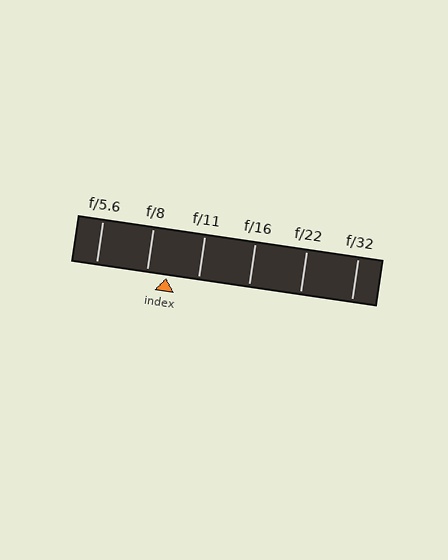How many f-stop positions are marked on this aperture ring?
There are 6 f-stop positions marked.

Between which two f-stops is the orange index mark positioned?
The index mark is between f/8 and f/11.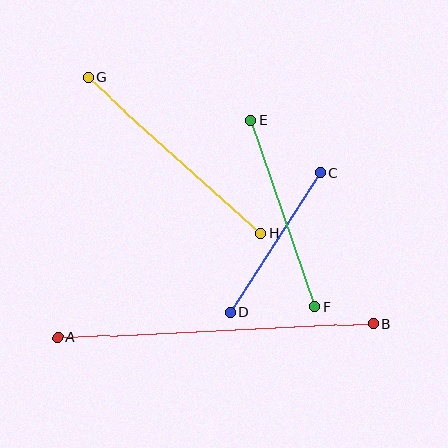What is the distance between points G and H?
The distance is approximately 233 pixels.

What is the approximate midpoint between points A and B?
The midpoint is at approximately (215, 330) pixels.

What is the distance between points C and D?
The distance is approximately 166 pixels.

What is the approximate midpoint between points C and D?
The midpoint is at approximately (275, 243) pixels.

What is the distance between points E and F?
The distance is approximately 197 pixels.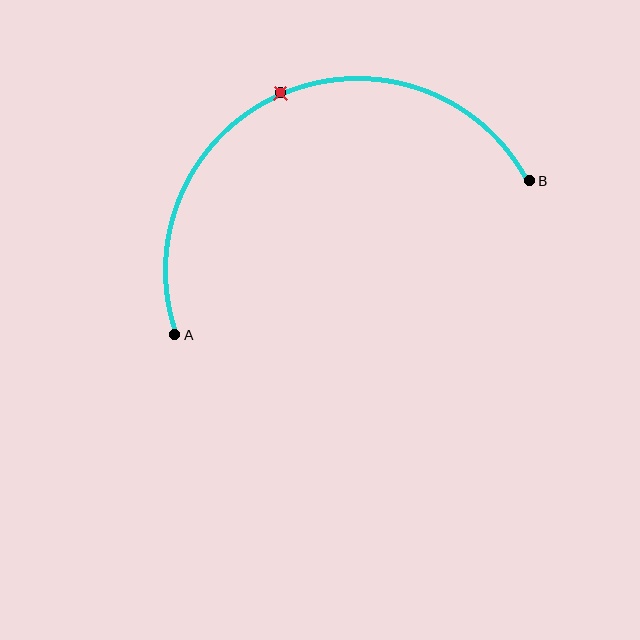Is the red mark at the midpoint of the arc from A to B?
Yes. The red mark lies on the arc at equal arc-length from both A and B — it is the arc midpoint.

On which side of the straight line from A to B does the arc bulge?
The arc bulges above the straight line connecting A and B.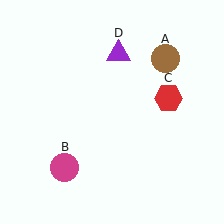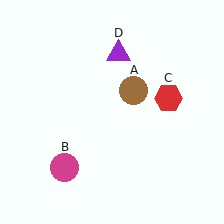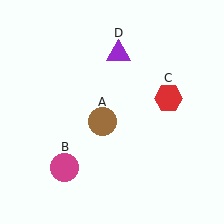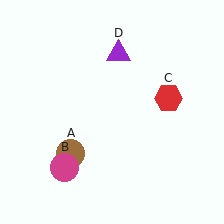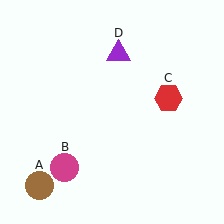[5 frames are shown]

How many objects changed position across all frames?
1 object changed position: brown circle (object A).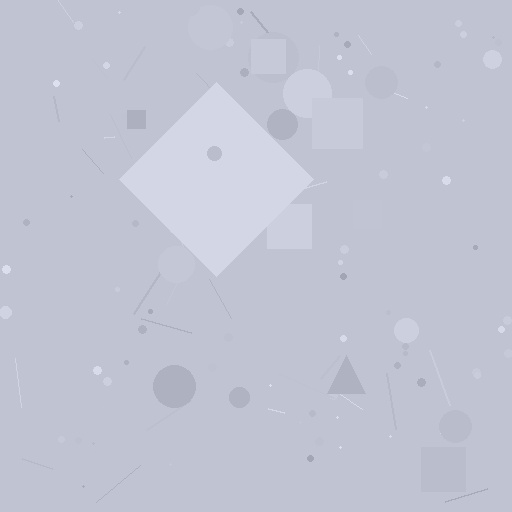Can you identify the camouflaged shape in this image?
The camouflaged shape is a diamond.